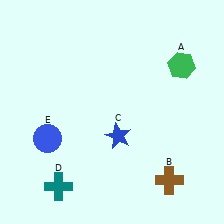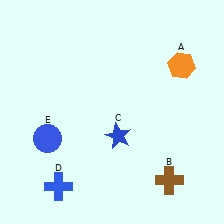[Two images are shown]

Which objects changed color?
A changed from green to orange. D changed from teal to blue.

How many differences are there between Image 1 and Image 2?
There are 2 differences between the two images.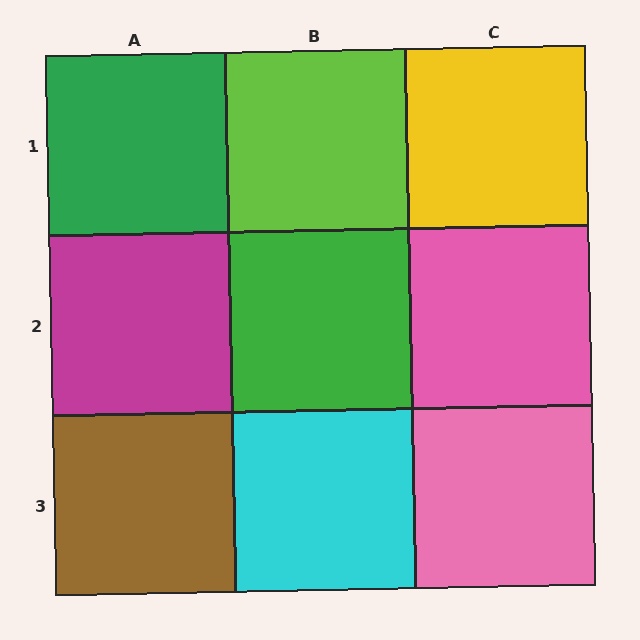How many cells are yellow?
1 cell is yellow.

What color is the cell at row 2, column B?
Green.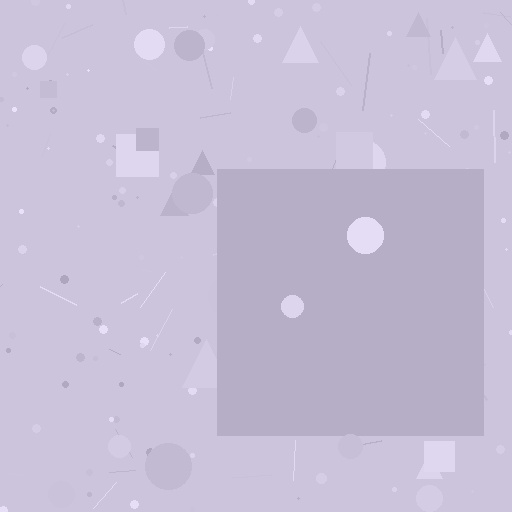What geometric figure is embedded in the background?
A square is embedded in the background.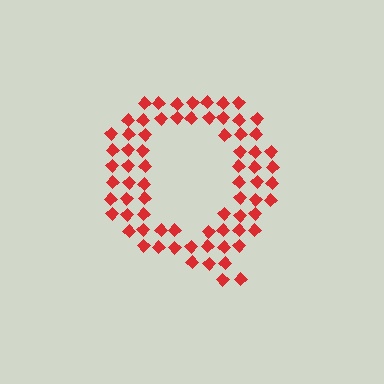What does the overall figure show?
The overall figure shows the letter Q.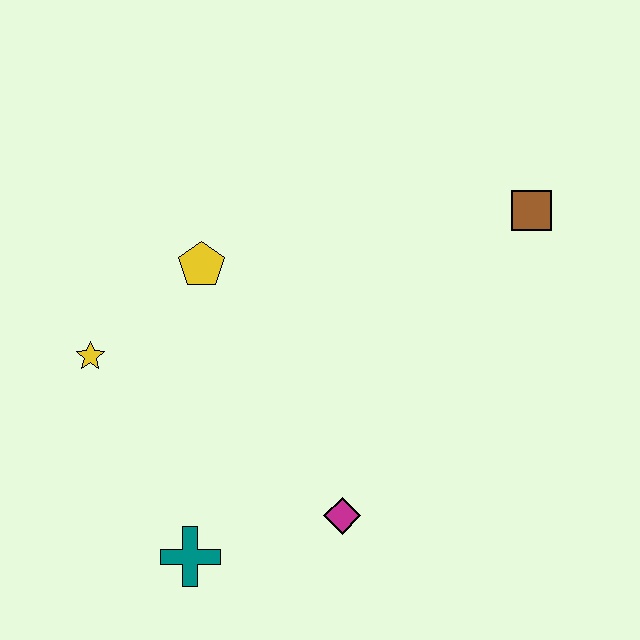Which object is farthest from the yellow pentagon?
The brown square is farthest from the yellow pentagon.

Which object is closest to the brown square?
The yellow pentagon is closest to the brown square.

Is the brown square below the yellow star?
No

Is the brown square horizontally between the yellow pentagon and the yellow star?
No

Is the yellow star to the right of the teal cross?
No